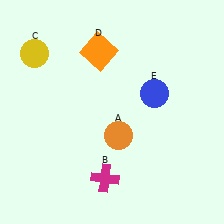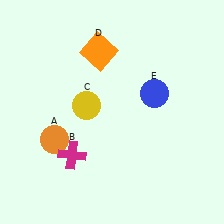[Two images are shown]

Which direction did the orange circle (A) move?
The orange circle (A) moved left.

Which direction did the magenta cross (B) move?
The magenta cross (B) moved left.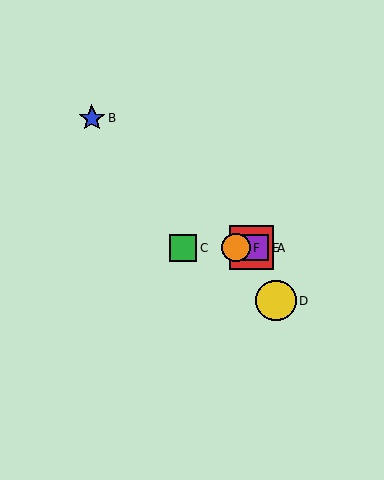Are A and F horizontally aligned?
Yes, both are at y≈248.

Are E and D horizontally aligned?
No, E is at y≈248 and D is at y≈301.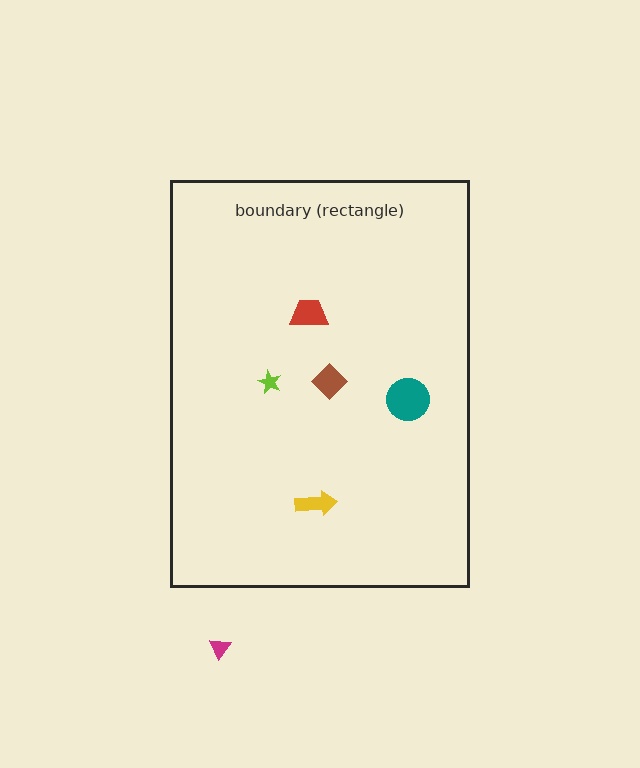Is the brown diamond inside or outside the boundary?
Inside.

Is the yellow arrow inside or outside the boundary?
Inside.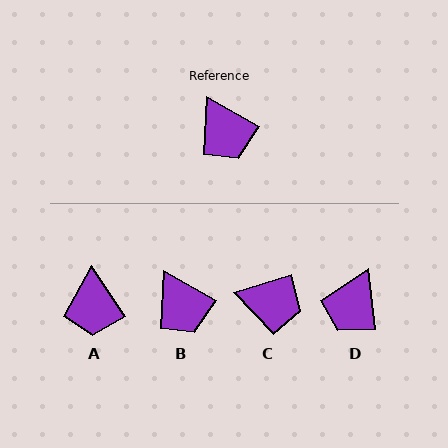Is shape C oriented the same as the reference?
No, it is off by about 47 degrees.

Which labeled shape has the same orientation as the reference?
B.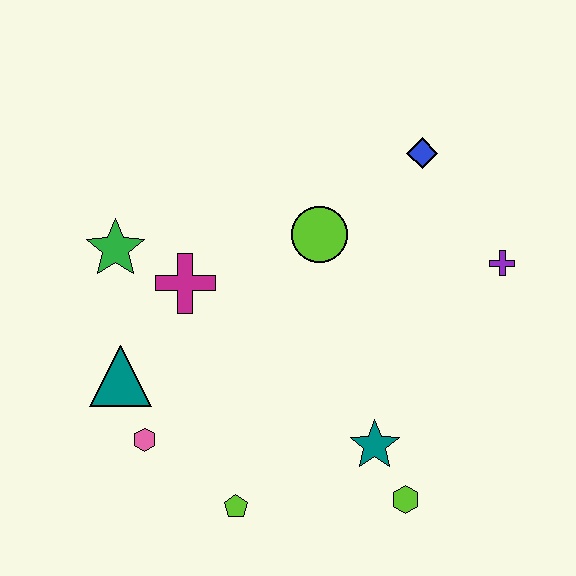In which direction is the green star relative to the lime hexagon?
The green star is to the left of the lime hexagon.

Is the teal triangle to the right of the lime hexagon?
No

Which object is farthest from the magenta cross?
The purple cross is farthest from the magenta cross.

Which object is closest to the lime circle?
The blue diamond is closest to the lime circle.